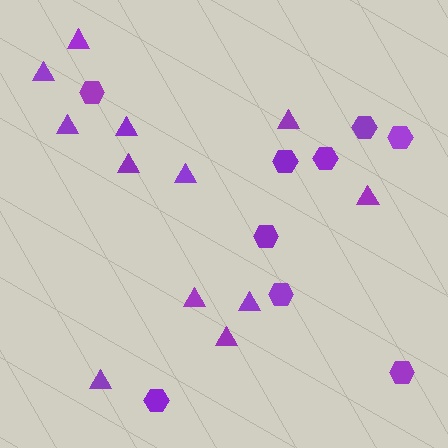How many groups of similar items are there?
There are 2 groups: one group of hexagons (9) and one group of triangles (12).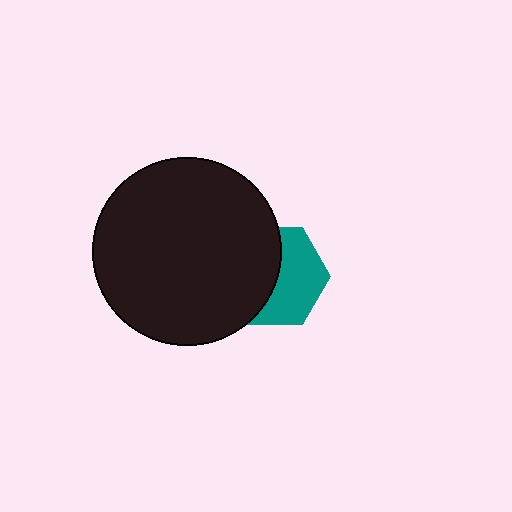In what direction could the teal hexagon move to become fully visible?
The teal hexagon could move right. That would shift it out from behind the black circle entirely.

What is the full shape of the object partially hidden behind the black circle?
The partially hidden object is a teal hexagon.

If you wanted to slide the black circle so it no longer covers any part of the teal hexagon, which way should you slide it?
Slide it left — that is the most direct way to separate the two shapes.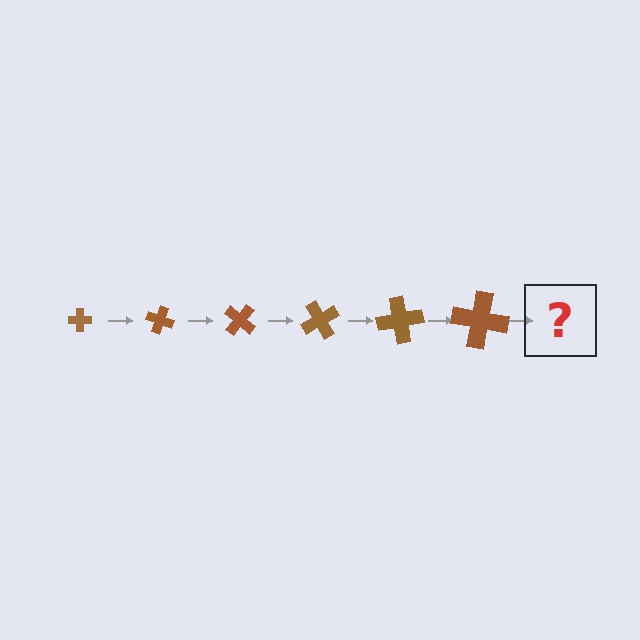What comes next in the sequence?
The next element should be a cross, larger than the previous one and rotated 120 degrees from the start.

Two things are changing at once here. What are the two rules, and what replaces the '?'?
The two rules are that the cross grows larger each step and it rotates 20 degrees each step. The '?' should be a cross, larger than the previous one and rotated 120 degrees from the start.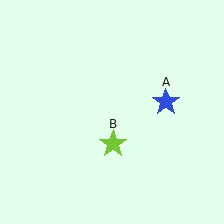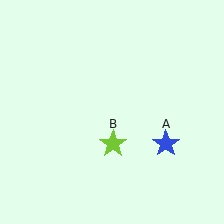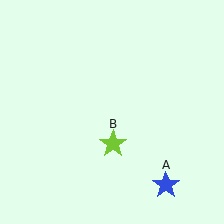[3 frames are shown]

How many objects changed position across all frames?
1 object changed position: blue star (object A).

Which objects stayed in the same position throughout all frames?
Lime star (object B) remained stationary.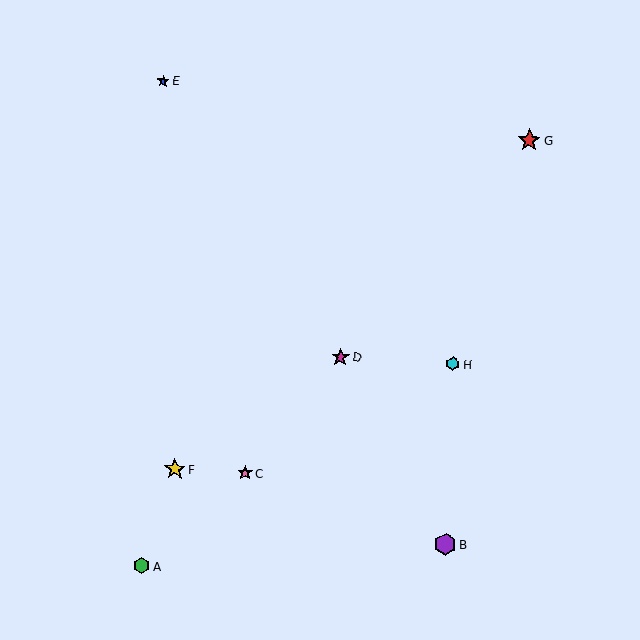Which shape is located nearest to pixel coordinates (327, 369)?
The magenta star (labeled D) at (340, 357) is nearest to that location.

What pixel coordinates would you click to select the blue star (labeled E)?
Click at (163, 81) to select the blue star E.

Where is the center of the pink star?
The center of the pink star is at (245, 473).